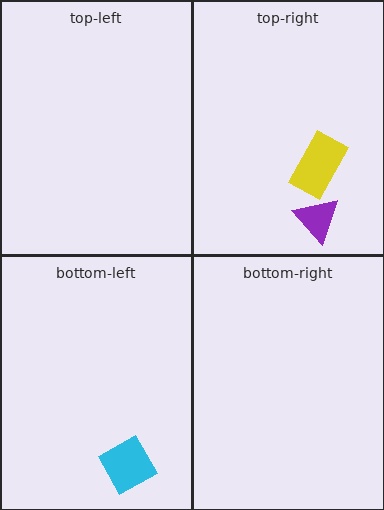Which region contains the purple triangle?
The top-right region.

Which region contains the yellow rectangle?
The top-right region.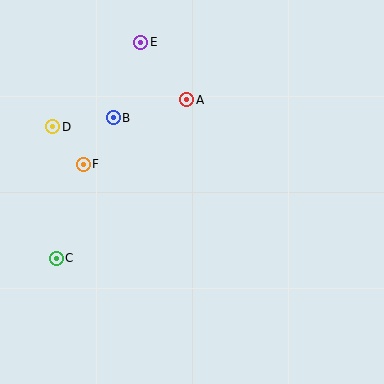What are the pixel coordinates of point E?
Point E is at (141, 42).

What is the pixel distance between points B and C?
The distance between B and C is 152 pixels.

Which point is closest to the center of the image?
Point A at (187, 100) is closest to the center.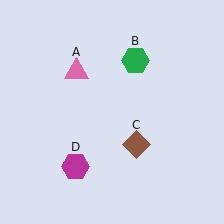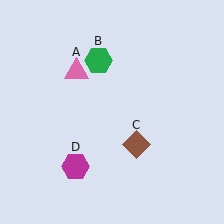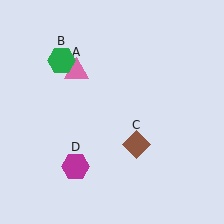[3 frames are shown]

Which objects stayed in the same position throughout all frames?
Pink triangle (object A) and brown diamond (object C) and magenta hexagon (object D) remained stationary.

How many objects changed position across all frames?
1 object changed position: green hexagon (object B).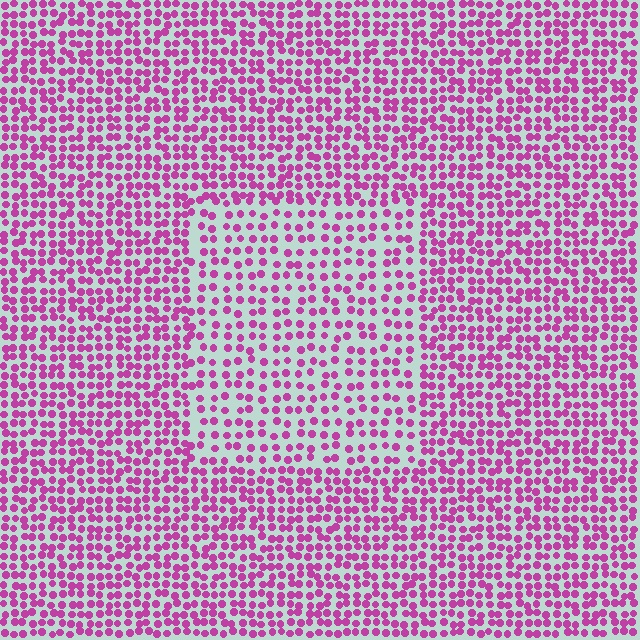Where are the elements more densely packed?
The elements are more densely packed outside the rectangle boundary.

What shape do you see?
I see a rectangle.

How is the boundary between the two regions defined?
The boundary is defined by a change in element density (approximately 1.7x ratio). All elements are the same color, size, and shape.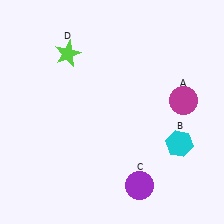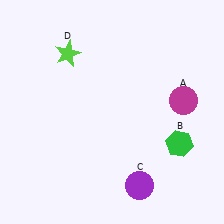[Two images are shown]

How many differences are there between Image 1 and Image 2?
There is 1 difference between the two images.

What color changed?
The hexagon (B) changed from cyan in Image 1 to green in Image 2.